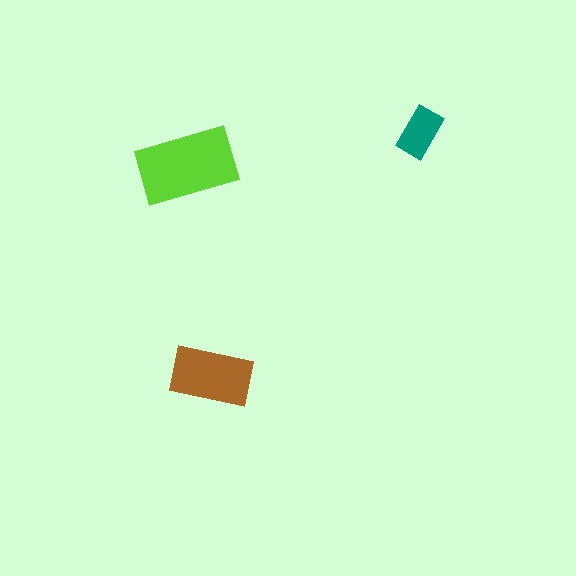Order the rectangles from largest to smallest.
the lime one, the brown one, the teal one.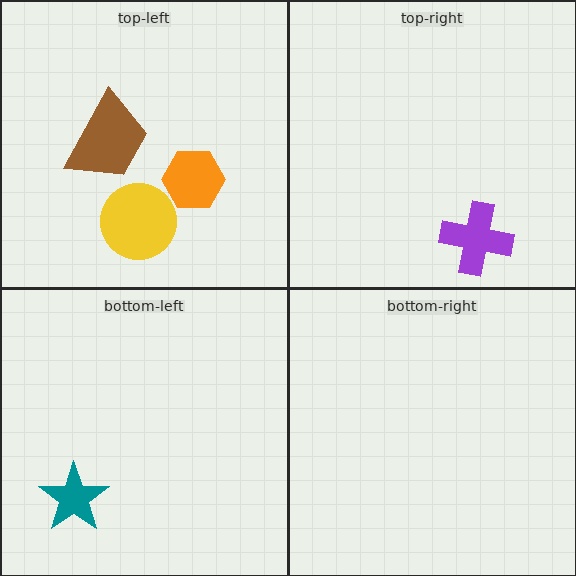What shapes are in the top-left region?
The yellow circle, the brown trapezoid, the orange hexagon.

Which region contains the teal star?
The bottom-left region.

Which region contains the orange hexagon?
The top-left region.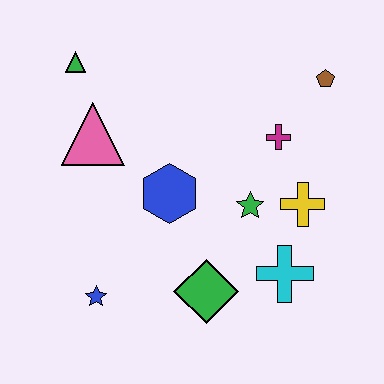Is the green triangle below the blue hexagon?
No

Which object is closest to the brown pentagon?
The magenta cross is closest to the brown pentagon.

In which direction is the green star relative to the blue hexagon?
The green star is to the right of the blue hexagon.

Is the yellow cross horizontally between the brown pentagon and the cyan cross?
Yes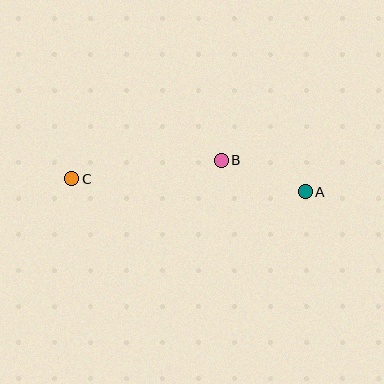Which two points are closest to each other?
Points A and B are closest to each other.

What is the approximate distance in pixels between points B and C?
The distance between B and C is approximately 151 pixels.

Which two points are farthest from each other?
Points A and C are farthest from each other.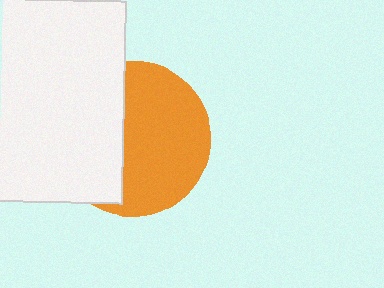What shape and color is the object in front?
The object in front is a white rectangle.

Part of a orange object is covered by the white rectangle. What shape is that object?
It is a circle.